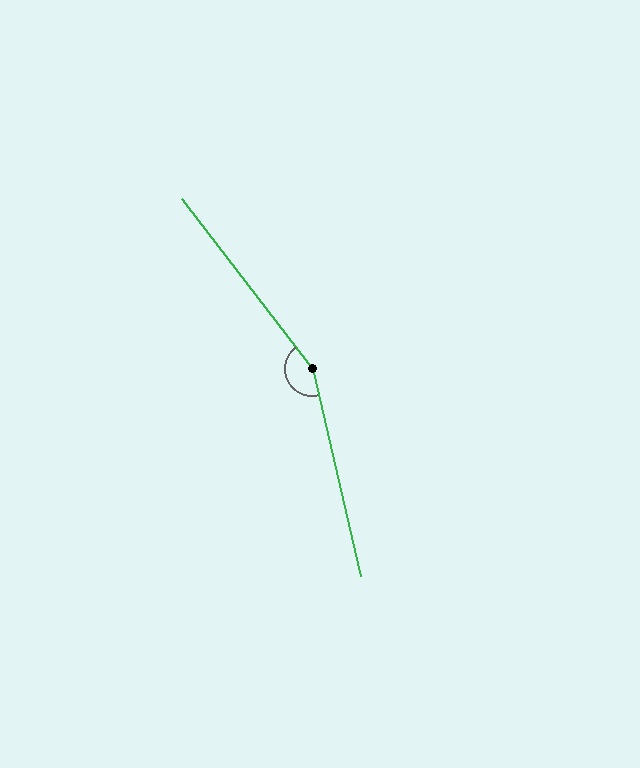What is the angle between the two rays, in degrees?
Approximately 156 degrees.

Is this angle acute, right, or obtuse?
It is obtuse.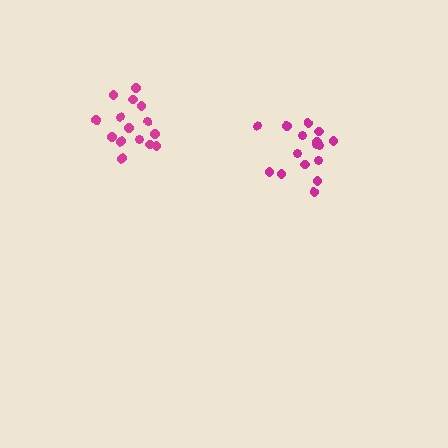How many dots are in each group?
Group 1: 16 dots, Group 2: 15 dots (31 total).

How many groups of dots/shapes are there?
There are 2 groups.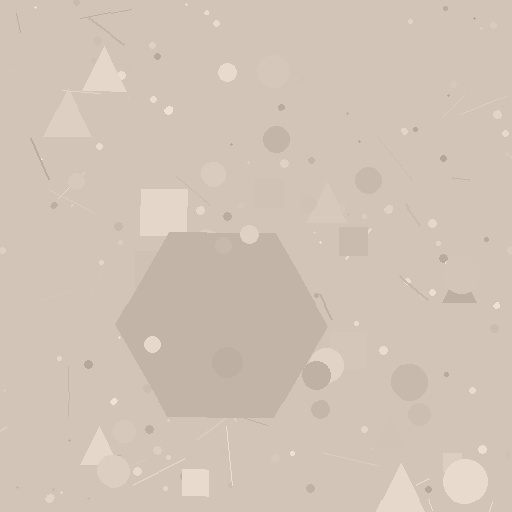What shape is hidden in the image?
A hexagon is hidden in the image.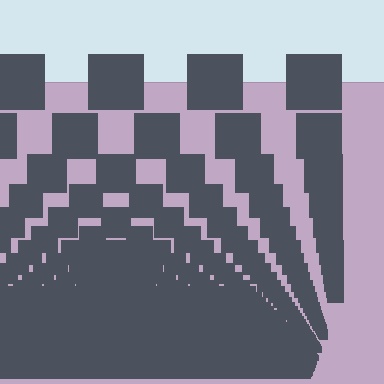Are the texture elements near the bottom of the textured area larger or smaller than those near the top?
Smaller. The gradient is inverted — elements near the bottom are smaller and denser.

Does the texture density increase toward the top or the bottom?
Density increases toward the bottom.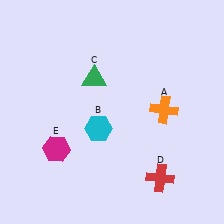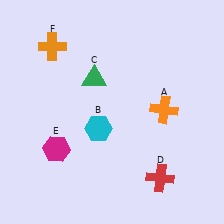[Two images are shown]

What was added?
An orange cross (F) was added in Image 2.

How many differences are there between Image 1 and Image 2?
There is 1 difference between the two images.